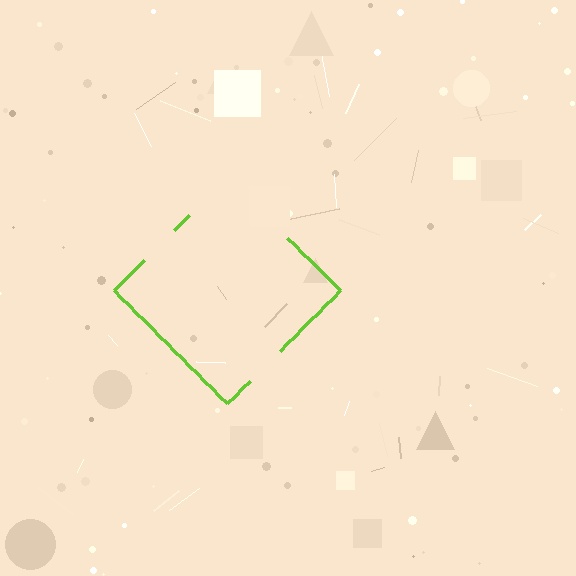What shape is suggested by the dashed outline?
The dashed outline suggests a diamond.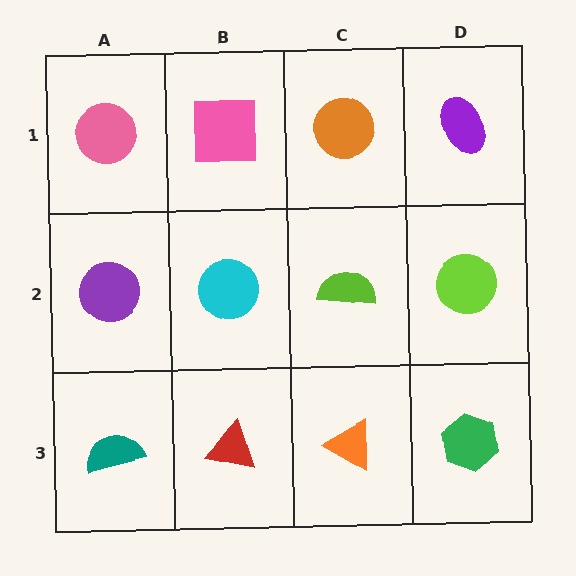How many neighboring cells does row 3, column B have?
3.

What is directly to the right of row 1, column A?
A pink square.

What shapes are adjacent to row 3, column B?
A cyan circle (row 2, column B), a teal semicircle (row 3, column A), an orange triangle (row 3, column C).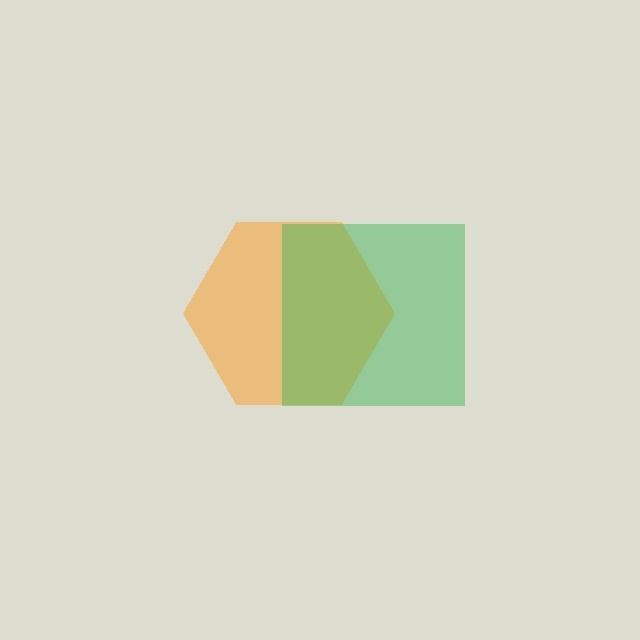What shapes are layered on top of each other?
The layered shapes are: an orange hexagon, a green square.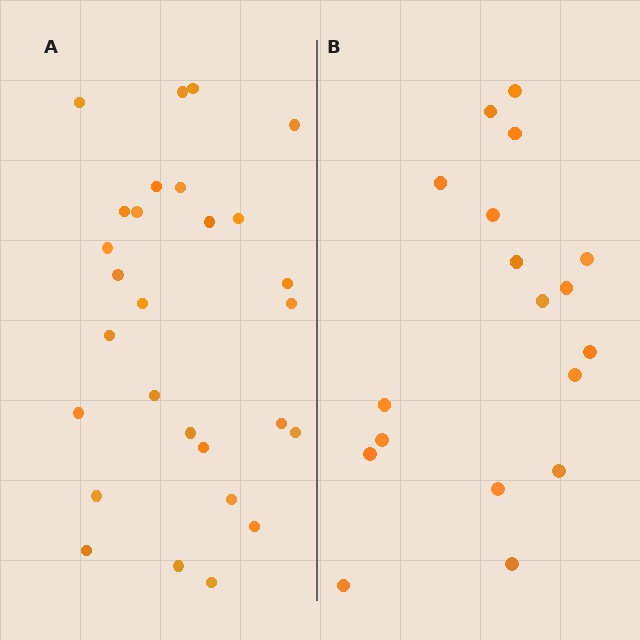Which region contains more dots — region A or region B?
Region A (the left region) has more dots.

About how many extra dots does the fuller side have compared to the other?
Region A has roughly 10 or so more dots than region B.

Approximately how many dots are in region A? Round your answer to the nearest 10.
About 30 dots. (The exact count is 28, which rounds to 30.)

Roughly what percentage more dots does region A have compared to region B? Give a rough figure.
About 55% more.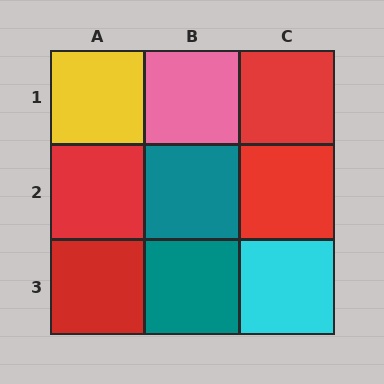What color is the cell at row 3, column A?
Red.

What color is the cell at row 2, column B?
Teal.